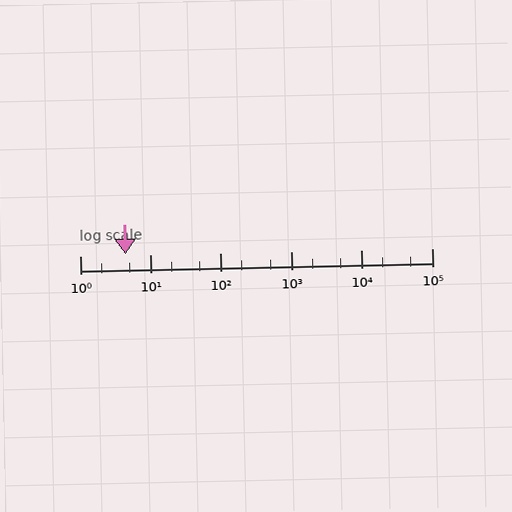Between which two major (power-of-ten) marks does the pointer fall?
The pointer is between 1 and 10.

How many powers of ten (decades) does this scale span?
The scale spans 5 decades, from 1 to 100000.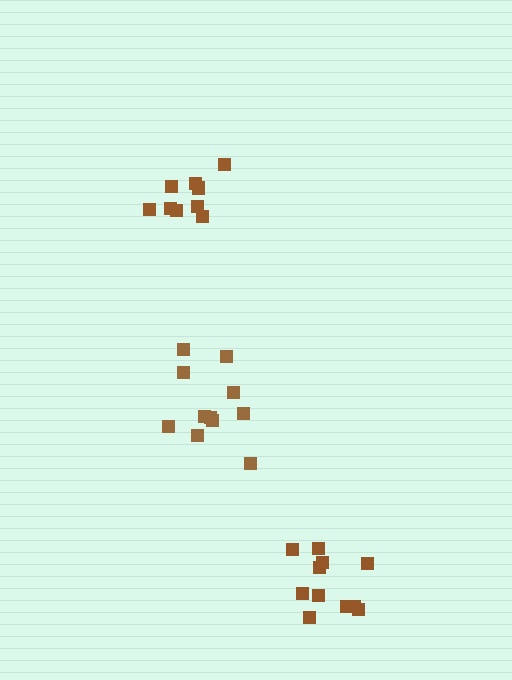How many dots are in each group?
Group 1: 11 dots, Group 2: 9 dots, Group 3: 11 dots (31 total).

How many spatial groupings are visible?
There are 3 spatial groupings.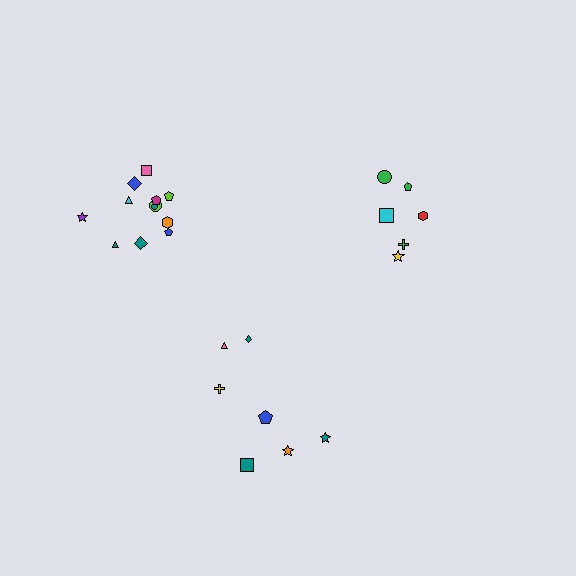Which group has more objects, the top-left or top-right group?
The top-left group.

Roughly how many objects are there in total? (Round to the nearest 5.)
Roughly 25 objects in total.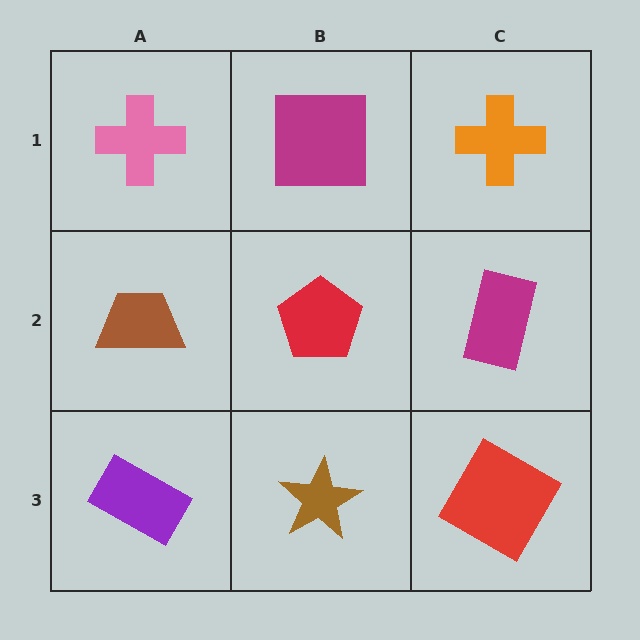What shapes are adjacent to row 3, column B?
A red pentagon (row 2, column B), a purple rectangle (row 3, column A), a red square (row 3, column C).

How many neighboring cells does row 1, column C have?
2.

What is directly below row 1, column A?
A brown trapezoid.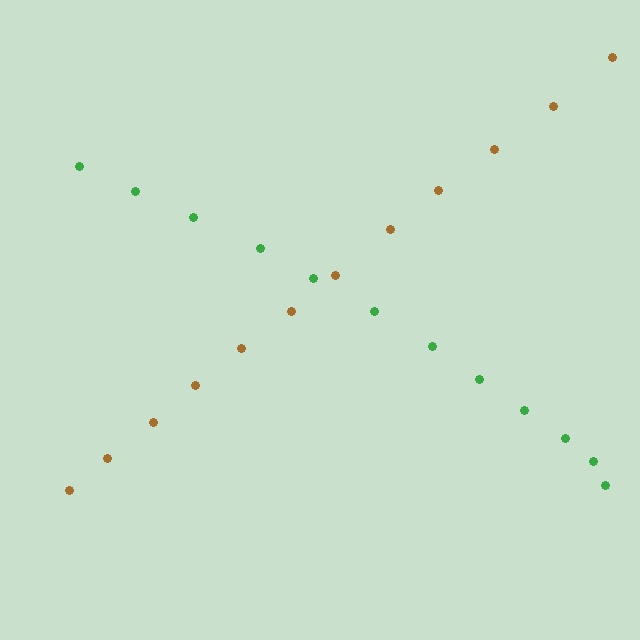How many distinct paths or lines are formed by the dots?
There are 2 distinct paths.